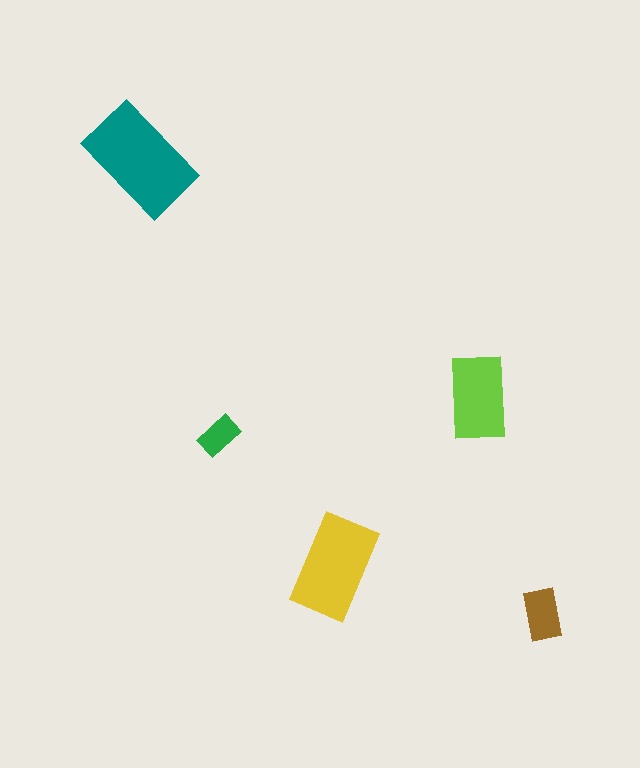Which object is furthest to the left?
The teal rectangle is leftmost.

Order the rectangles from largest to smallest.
the teal one, the yellow one, the lime one, the brown one, the green one.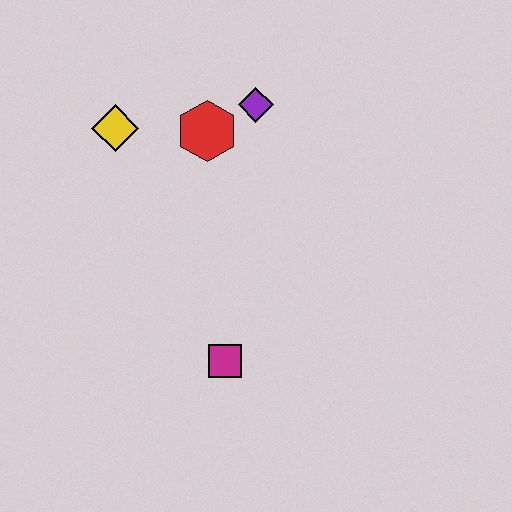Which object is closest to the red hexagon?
The purple diamond is closest to the red hexagon.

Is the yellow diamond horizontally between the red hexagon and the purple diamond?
No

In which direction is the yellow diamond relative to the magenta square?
The yellow diamond is above the magenta square.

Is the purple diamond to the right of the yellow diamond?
Yes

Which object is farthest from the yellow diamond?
The magenta square is farthest from the yellow diamond.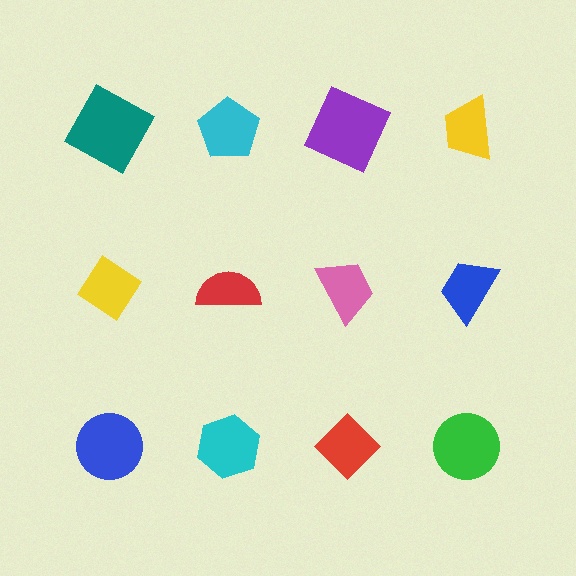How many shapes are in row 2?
4 shapes.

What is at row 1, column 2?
A cyan pentagon.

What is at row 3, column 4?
A green circle.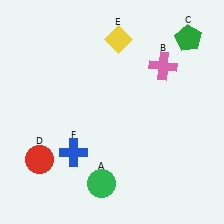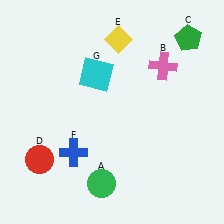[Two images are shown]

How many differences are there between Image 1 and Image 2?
There is 1 difference between the two images.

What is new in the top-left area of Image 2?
A cyan square (G) was added in the top-left area of Image 2.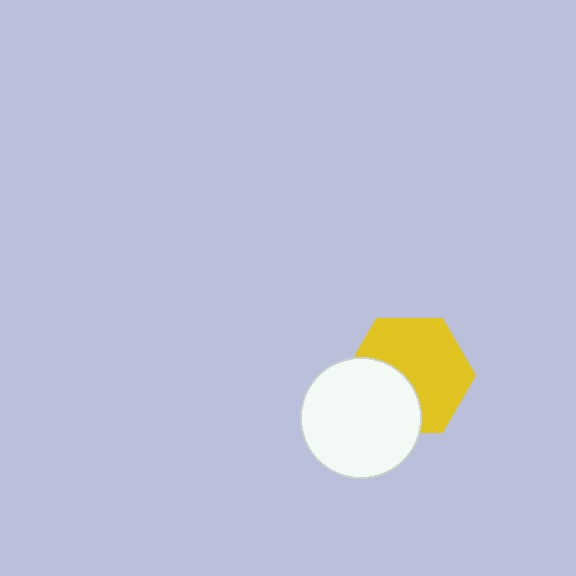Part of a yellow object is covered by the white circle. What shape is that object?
It is a hexagon.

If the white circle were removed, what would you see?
You would see the complete yellow hexagon.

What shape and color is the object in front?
The object in front is a white circle.